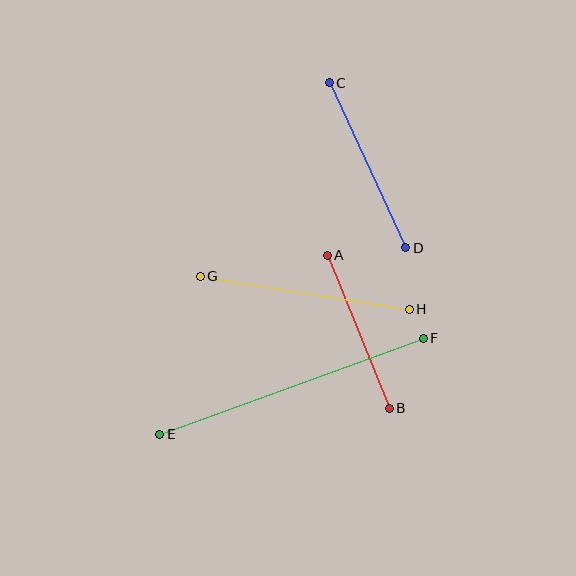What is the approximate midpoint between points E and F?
The midpoint is at approximately (292, 386) pixels.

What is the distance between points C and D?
The distance is approximately 182 pixels.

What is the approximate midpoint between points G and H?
The midpoint is at approximately (305, 293) pixels.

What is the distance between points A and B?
The distance is approximately 165 pixels.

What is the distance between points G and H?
The distance is approximately 212 pixels.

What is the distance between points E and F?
The distance is approximately 281 pixels.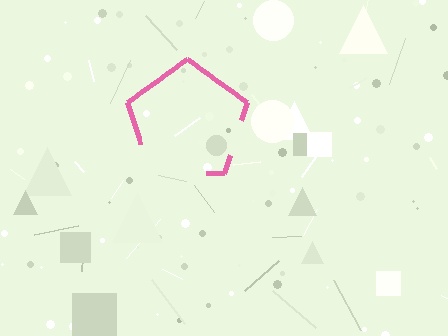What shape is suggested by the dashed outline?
The dashed outline suggests a pentagon.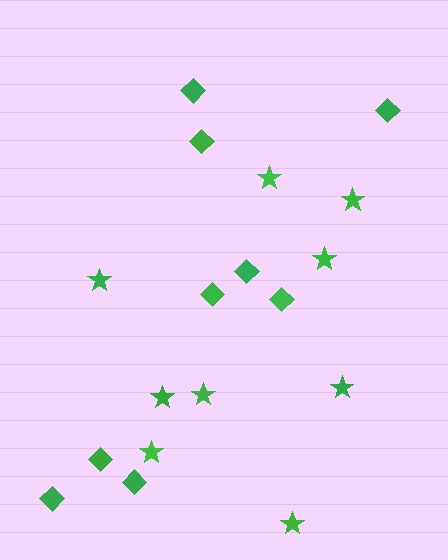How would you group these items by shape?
There are 2 groups: one group of diamonds (9) and one group of stars (9).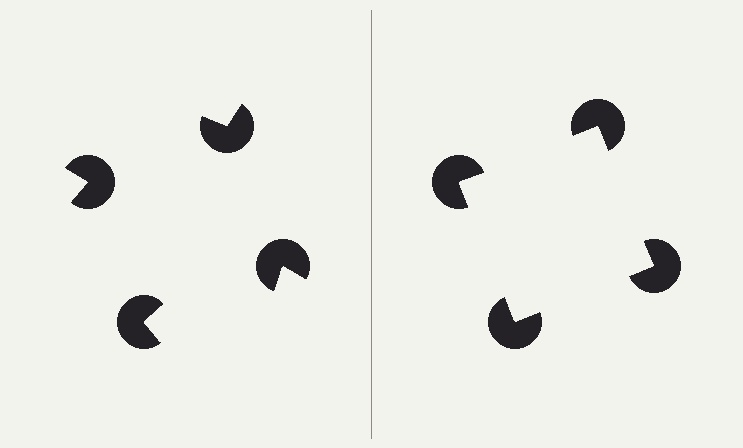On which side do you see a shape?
An illusory square appears on the right side. On the left side the wedge cuts are rotated, so no coherent shape forms.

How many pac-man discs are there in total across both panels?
8 — 4 on each side.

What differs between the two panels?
The pac-man discs are positioned identically on both sides; only the wedge orientations differ. On the right they align to a square; on the left they are misaligned.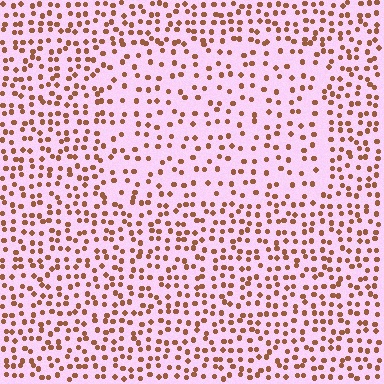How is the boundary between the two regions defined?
The boundary is defined by a change in element density (approximately 1.7x ratio). All elements are the same color, size, and shape.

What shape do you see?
I see a rectangle.